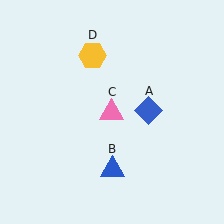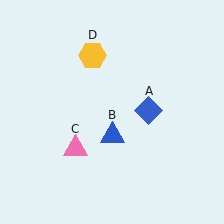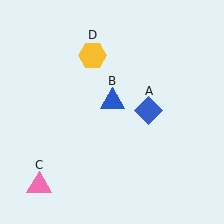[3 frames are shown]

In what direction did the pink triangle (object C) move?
The pink triangle (object C) moved down and to the left.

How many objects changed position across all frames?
2 objects changed position: blue triangle (object B), pink triangle (object C).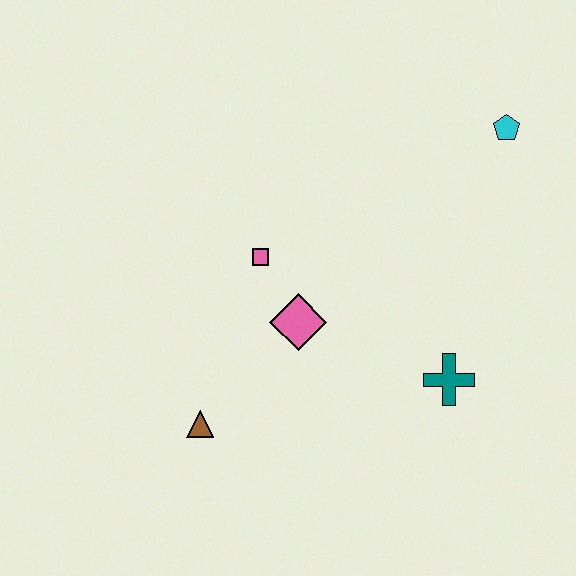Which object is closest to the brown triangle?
The pink diamond is closest to the brown triangle.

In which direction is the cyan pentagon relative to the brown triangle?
The cyan pentagon is to the right of the brown triangle.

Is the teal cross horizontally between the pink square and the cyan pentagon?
Yes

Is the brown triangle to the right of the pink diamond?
No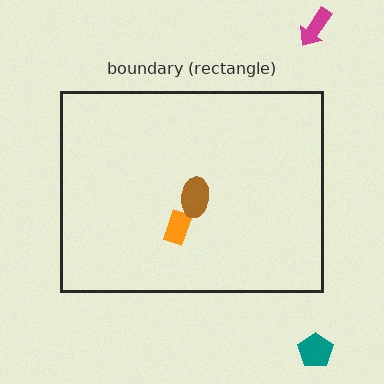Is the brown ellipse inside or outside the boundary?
Inside.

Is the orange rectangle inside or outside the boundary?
Inside.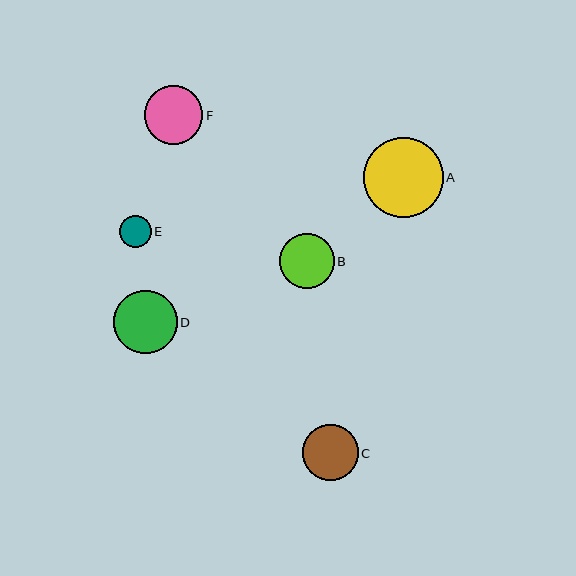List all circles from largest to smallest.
From largest to smallest: A, D, F, C, B, E.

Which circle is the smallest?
Circle E is the smallest with a size of approximately 32 pixels.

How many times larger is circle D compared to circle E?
Circle D is approximately 2.0 times the size of circle E.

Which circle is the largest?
Circle A is the largest with a size of approximately 80 pixels.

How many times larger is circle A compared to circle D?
Circle A is approximately 1.3 times the size of circle D.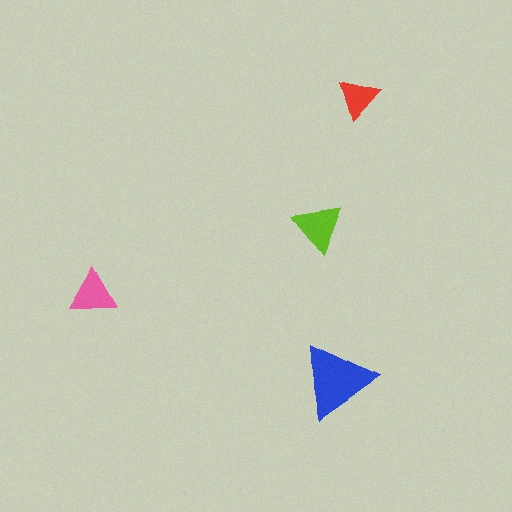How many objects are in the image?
There are 4 objects in the image.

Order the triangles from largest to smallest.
the blue one, the lime one, the pink one, the red one.